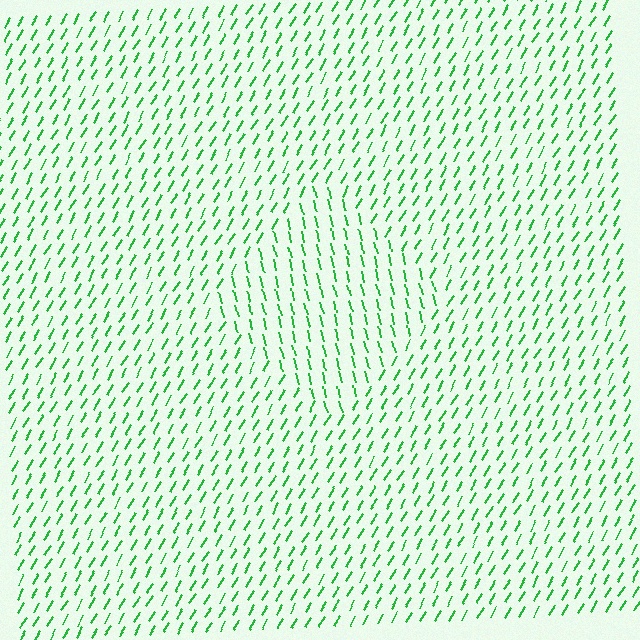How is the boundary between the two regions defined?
The boundary is defined purely by a change in line orientation (approximately 45 degrees difference). All lines are the same color and thickness.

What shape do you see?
I see a diamond.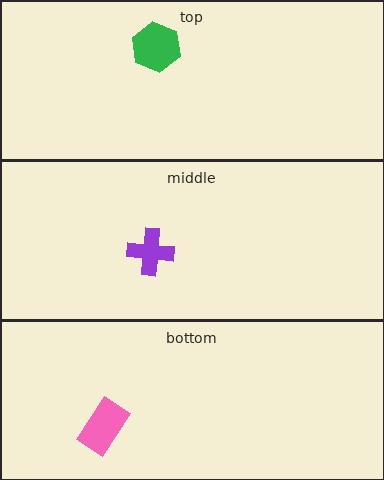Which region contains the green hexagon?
The top region.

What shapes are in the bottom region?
The pink rectangle.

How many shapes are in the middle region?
1.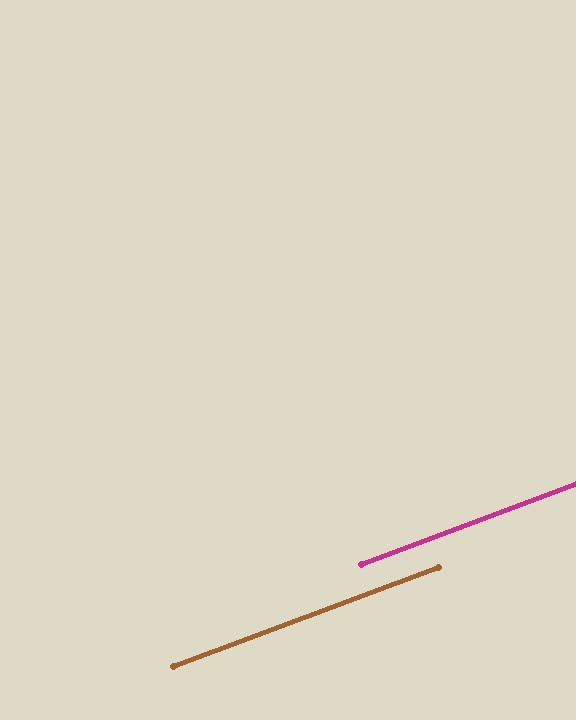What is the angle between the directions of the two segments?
Approximately 0 degrees.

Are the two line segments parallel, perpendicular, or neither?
Parallel — their directions differ by only 0.0°.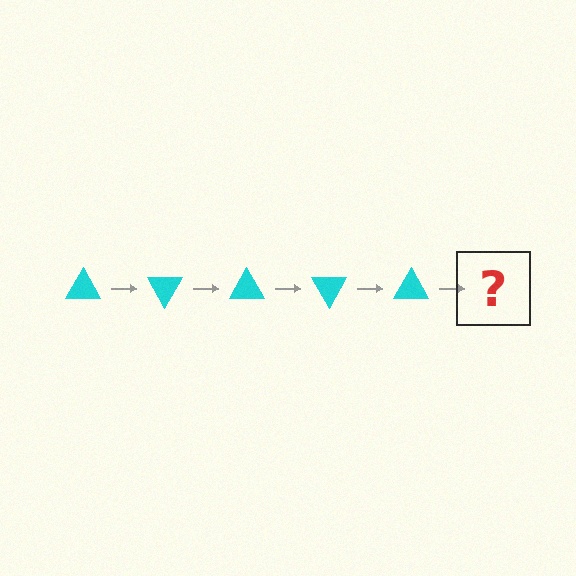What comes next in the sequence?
The next element should be a cyan triangle rotated 300 degrees.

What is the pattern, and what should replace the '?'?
The pattern is that the triangle rotates 60 degrees each step. The '?' should be a cyan triangle rotated 300 degrees.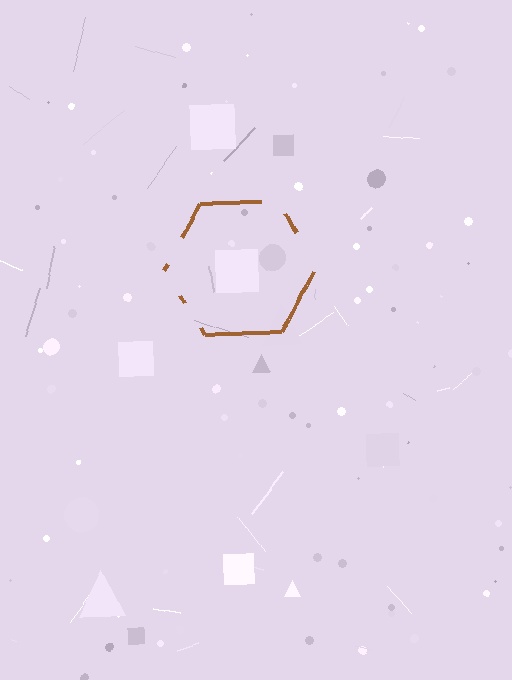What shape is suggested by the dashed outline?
The dashed outline suggests a hexagon.